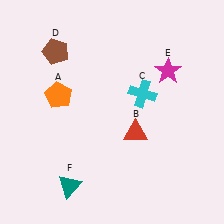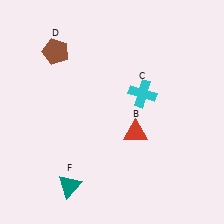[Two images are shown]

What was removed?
The orange pentagon (A), the magenta star (E) were removed in Image 2.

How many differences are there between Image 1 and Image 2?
There are 2 differences between the two images.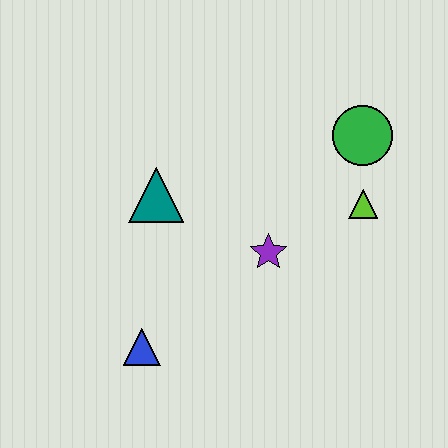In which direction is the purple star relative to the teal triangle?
The purple star is to the right of the teal triangle.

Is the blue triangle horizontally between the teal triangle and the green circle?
No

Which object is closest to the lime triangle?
The green circle is closest to the lime triangle.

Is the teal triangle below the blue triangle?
No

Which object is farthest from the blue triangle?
The green circle is farthest from the blue triangle.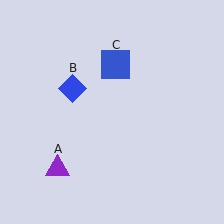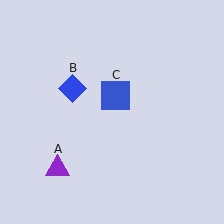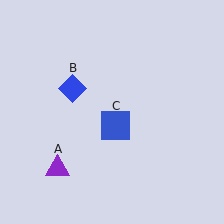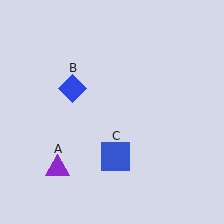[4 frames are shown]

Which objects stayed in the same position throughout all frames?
Purple triangle (object A) and blue diamond (object B) remained stationary.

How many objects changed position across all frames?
1 object changed position: blue square (object C).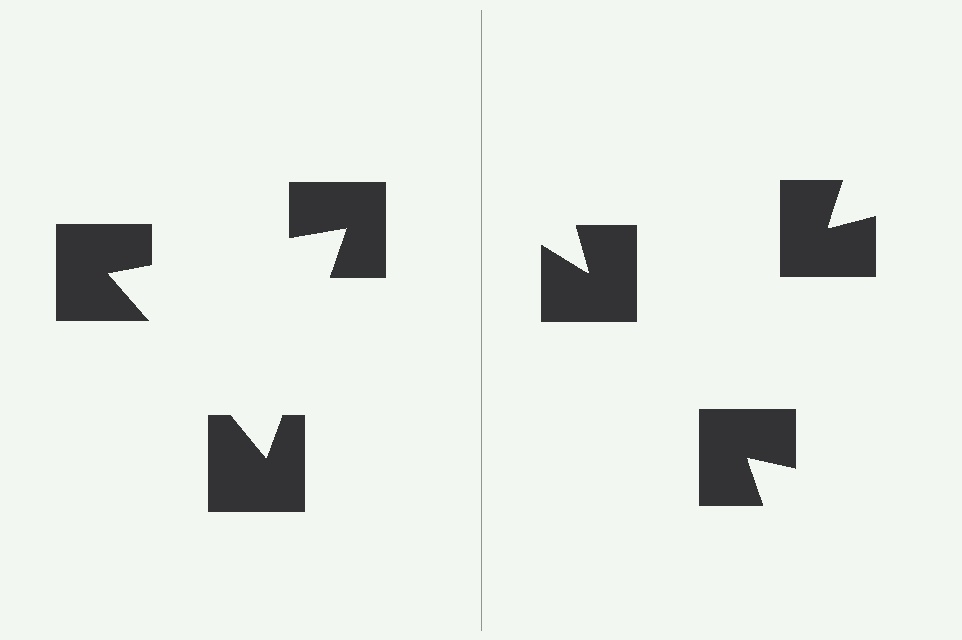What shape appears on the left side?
An illusory triangle.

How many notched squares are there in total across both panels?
6 — 3 on each side.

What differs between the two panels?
The notched squares are positioned identically on both sides; only the wedge orientations differ. On the left they align to a triangle; on the right they are misaligned.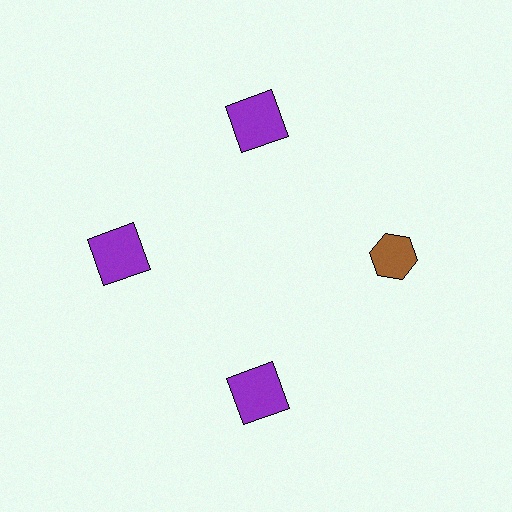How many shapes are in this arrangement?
There are 4 shapes arranged in a ring pattern.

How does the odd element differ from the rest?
It differs in both color (brown instead of purple) and shape (hexagon instead of square).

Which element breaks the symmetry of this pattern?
The brown hexagon at roughly the 3 o'clock position breaks the symmetry. All other shapes are purple squares.